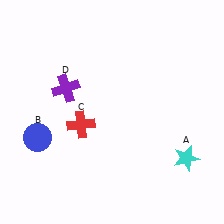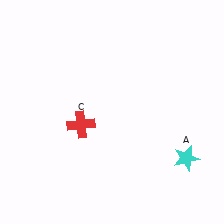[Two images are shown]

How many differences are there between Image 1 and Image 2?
There are 2 differences between the two images.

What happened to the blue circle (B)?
The blue circle (B) was removed in Image 2. It was in the bottom-left area of Image 1.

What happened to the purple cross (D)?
The purple cross (D) was removed in Image 2. It was in the top-left area of Image 1.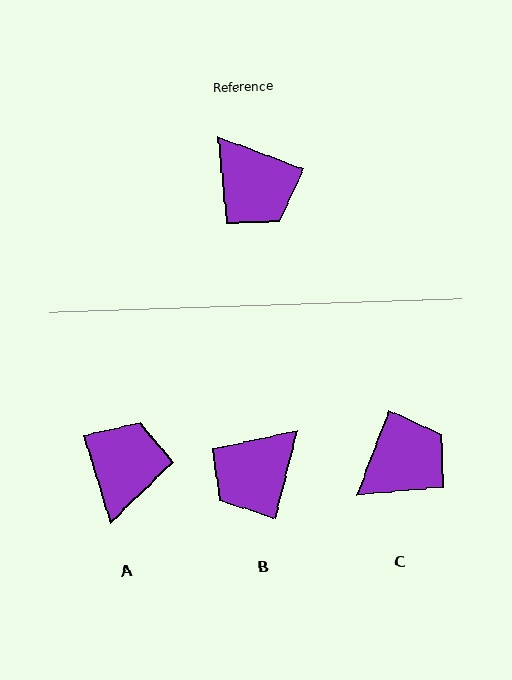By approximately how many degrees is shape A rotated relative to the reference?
Approximately 128 degrees counter-clockwise.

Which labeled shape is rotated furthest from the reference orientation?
A, about 128 degrees away.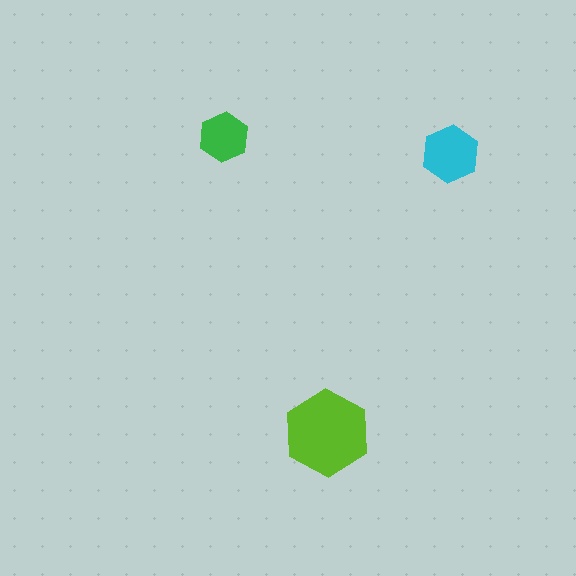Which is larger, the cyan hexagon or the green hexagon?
The cyan one.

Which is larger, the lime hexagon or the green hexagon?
The lime one.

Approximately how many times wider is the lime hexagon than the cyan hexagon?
About 1.5 times wider.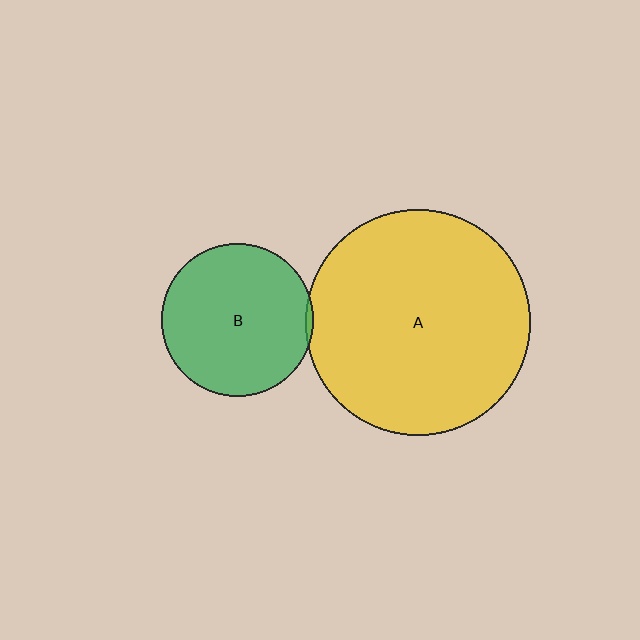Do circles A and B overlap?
Yes.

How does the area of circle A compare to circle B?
Approximately 2.2 times.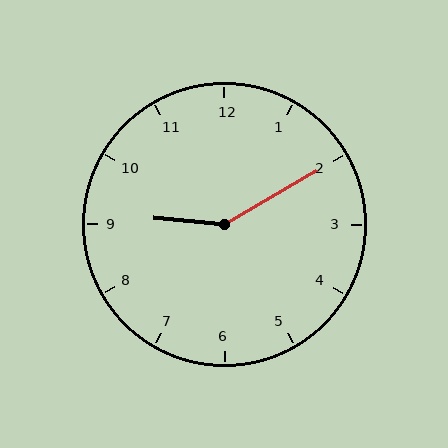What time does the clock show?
9:10.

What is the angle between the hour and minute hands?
Approximately 145 degrees.